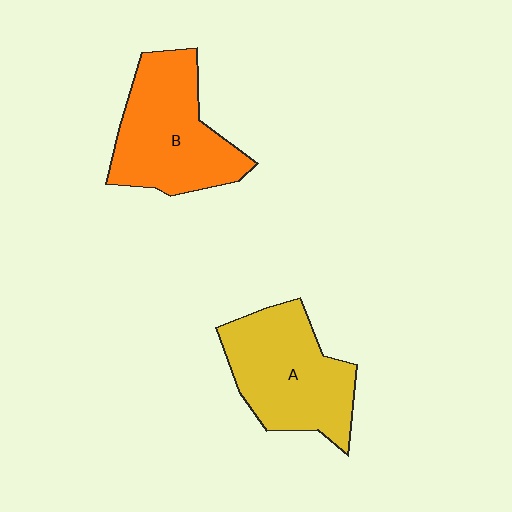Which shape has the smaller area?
Shape A (yellow).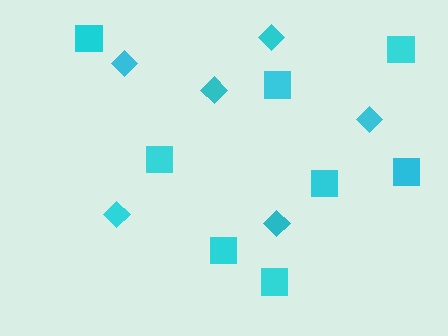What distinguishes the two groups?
There are 2 groups: one group of diamonds (6) and one group of squares (8).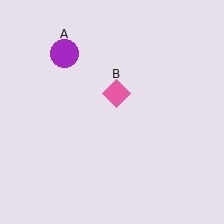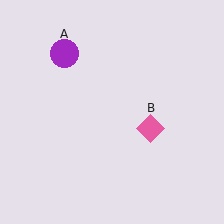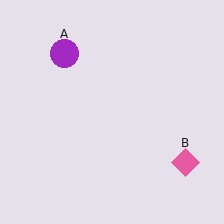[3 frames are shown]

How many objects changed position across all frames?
1 object changed position: pink diamond (object B).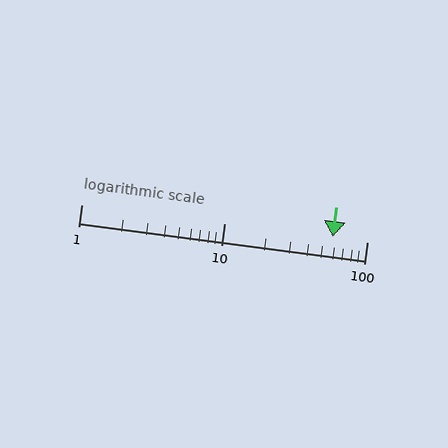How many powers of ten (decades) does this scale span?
The scale spans 2 decades, from 1 to 100.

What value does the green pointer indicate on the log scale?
The pointer indicates approximately 58.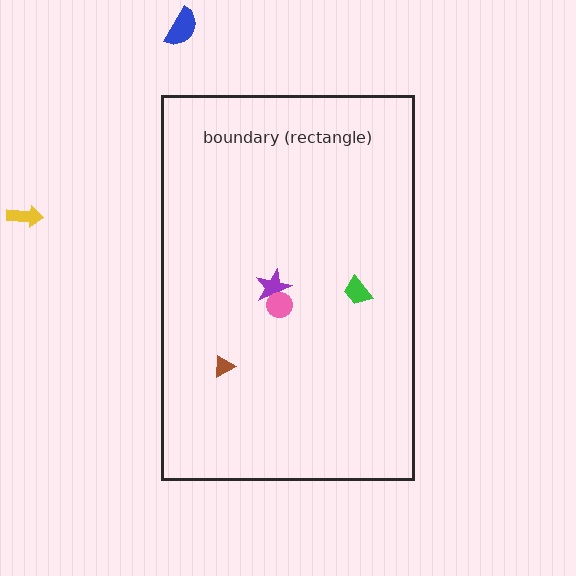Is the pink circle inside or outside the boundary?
Inside.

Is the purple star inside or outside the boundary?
Inside.